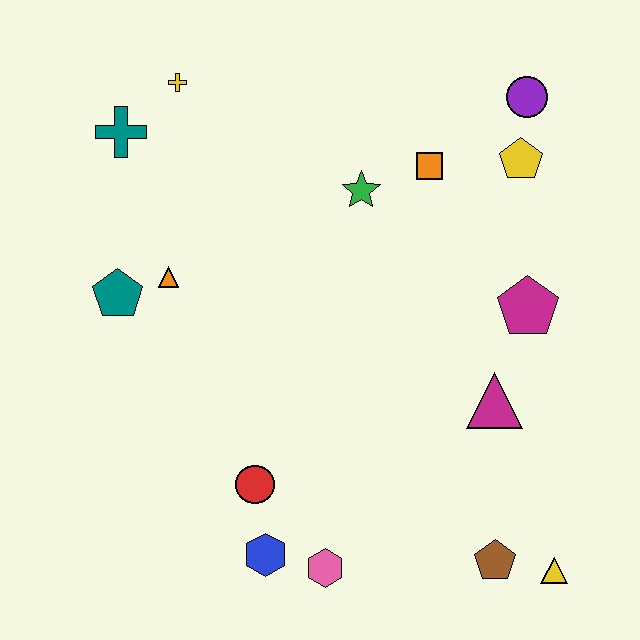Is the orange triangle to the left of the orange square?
Yes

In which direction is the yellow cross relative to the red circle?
The yellow cross is above the red circle.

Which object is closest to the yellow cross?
The teal cross is closest to the yellow cross.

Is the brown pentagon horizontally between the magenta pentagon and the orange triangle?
Yes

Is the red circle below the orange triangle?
Yes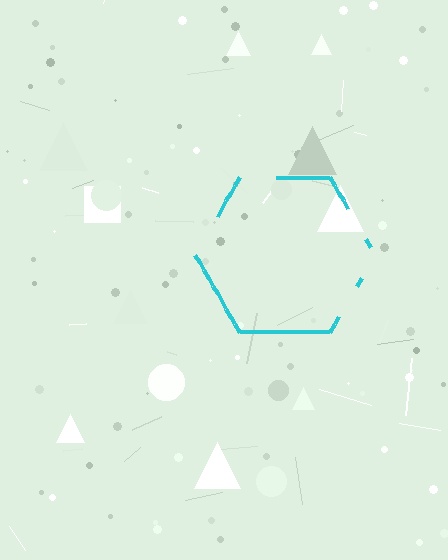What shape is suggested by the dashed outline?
The dashed outline suggests a hexagon.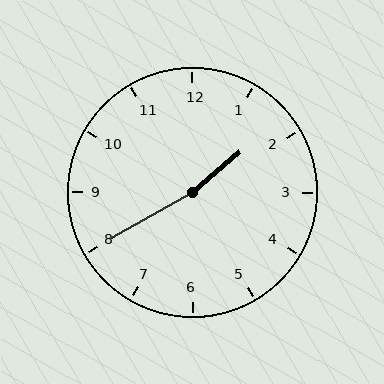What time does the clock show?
1:40.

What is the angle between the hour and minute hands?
Approximately 170 degrees.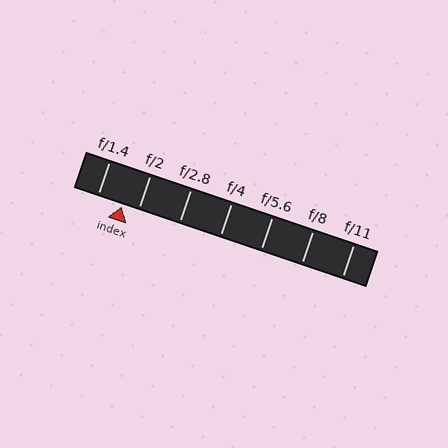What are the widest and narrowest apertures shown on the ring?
The widest aperture shown is f/1.4 and the narrowest is f/11.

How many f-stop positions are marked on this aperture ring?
There are 7 f-stop positions marked.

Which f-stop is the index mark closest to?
The index mark is closest to f/2.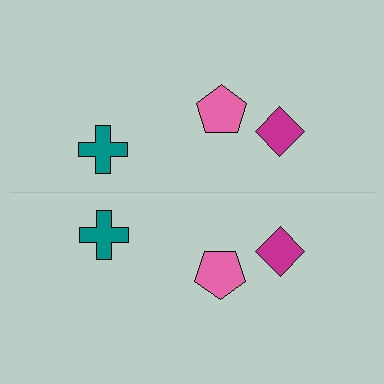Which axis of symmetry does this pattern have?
The pattern has a horizontal axis of symmetry running through the center of the image.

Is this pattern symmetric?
Yes, this pattern has bilateral (reflection) symmetry.